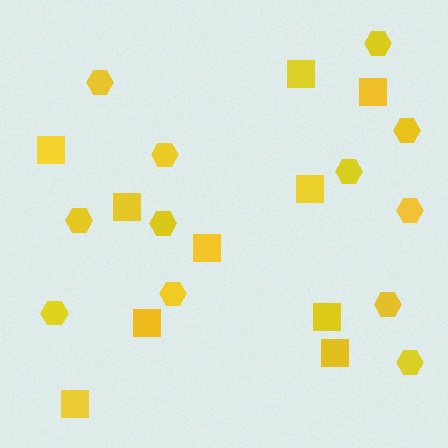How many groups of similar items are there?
There are 2 groups: one group of hexagons (12) and one group of squares (10).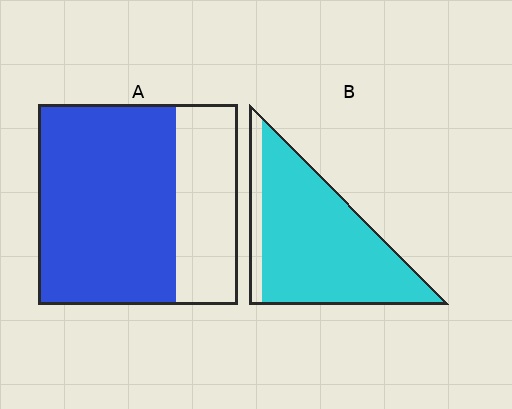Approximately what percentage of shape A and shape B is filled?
A is approximately 70% and B is approximately 85%.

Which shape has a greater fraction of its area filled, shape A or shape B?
Shape B.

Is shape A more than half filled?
Yes.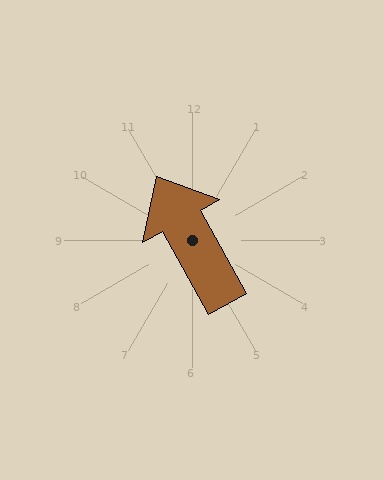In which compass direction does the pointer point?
Northwest.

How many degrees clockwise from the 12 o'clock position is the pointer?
Approximately 331 degrees.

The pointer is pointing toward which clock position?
Roughly 11 o'clock.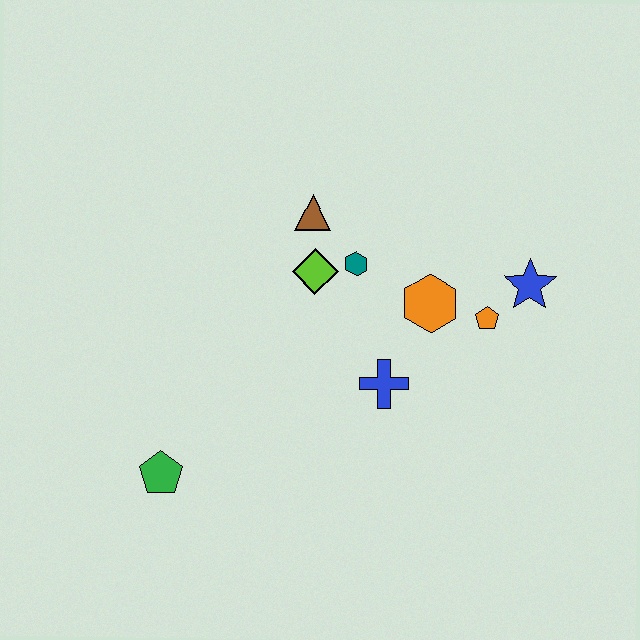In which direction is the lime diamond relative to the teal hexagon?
The lime diamond is to the left of the teal hexagon.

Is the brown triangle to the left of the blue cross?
Yes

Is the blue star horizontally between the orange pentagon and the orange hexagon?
No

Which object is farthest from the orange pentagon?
The green pentagon is farthest from the orange pentagon.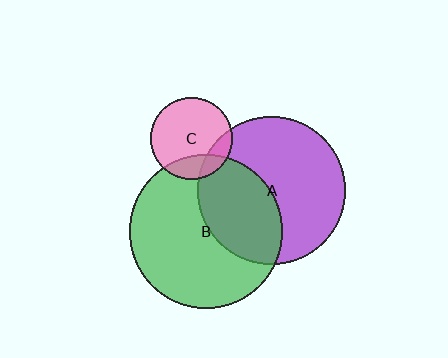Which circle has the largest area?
Circle B (green).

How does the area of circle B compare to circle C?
Approximately 3.5 times.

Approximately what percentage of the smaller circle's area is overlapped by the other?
Approximately 15%.